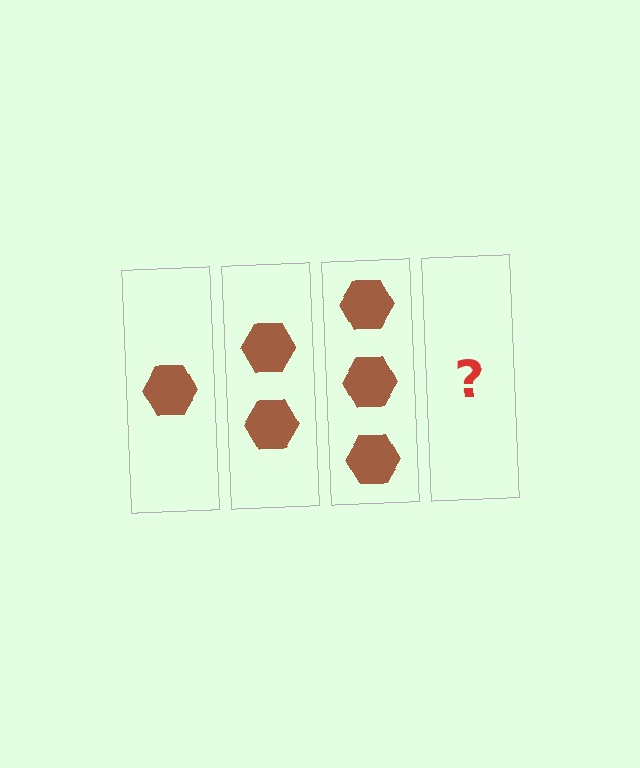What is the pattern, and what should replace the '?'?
The pattern is that each step adds one more hexagon. The '?' should be 4 hexagons.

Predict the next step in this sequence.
The next step is 4 hexagons.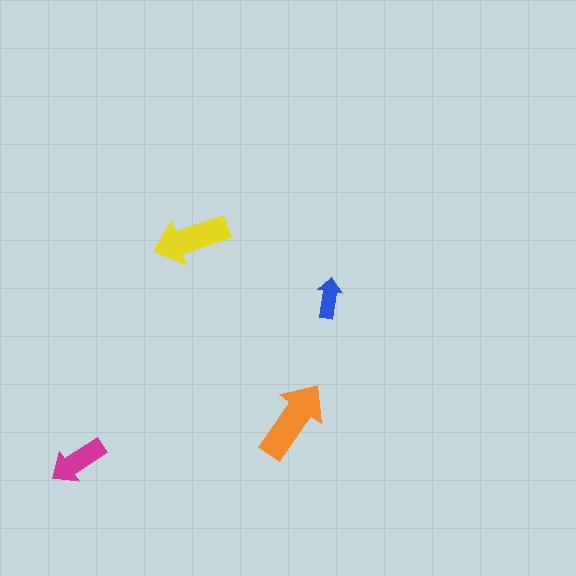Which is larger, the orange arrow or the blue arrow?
The orange one.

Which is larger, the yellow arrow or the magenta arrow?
The yellow one.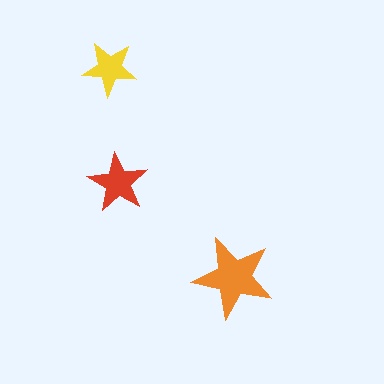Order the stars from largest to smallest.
the orange one, the red one, the yellow one.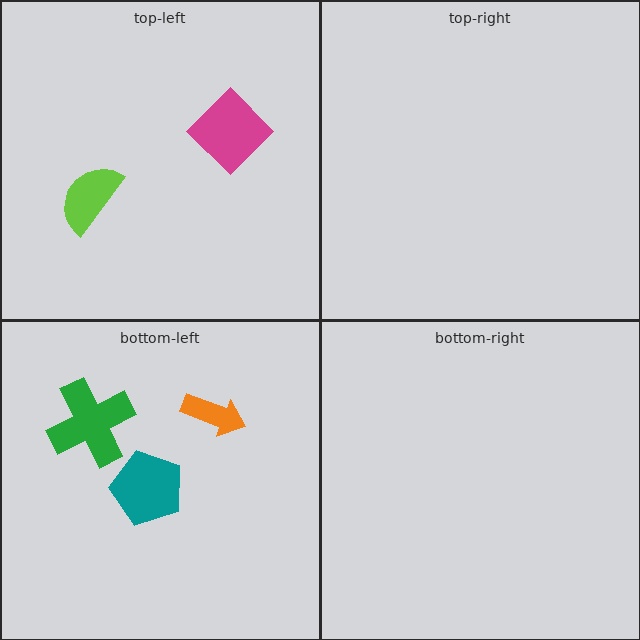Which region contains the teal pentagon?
The bottom-left region.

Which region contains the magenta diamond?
The top-left region.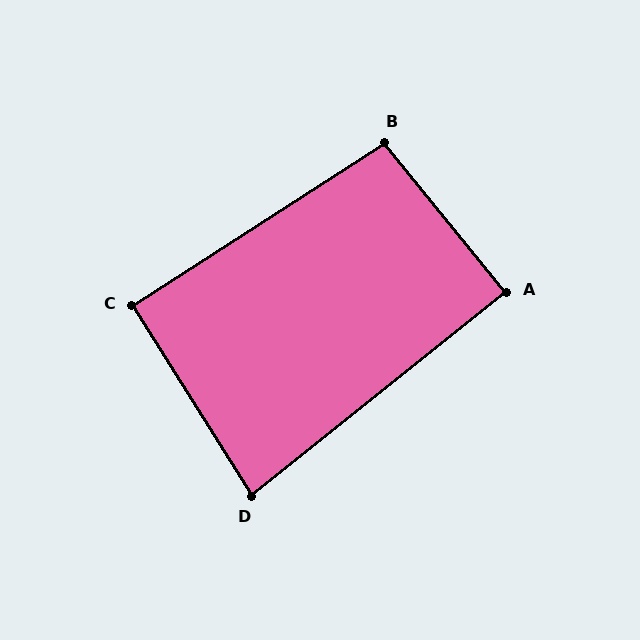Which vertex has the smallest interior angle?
D, at approximately 84 degrees.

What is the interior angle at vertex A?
Approximately 89 degrees (approximately right).